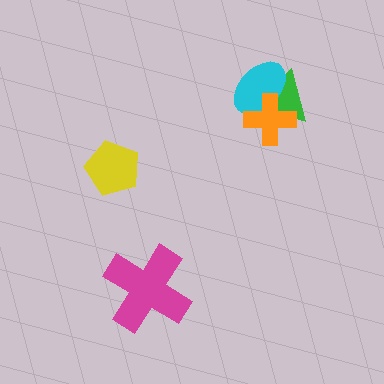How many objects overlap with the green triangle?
2 objects overlap with the green triangle.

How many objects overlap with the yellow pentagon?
0 objects overlap with the yellow pentagon.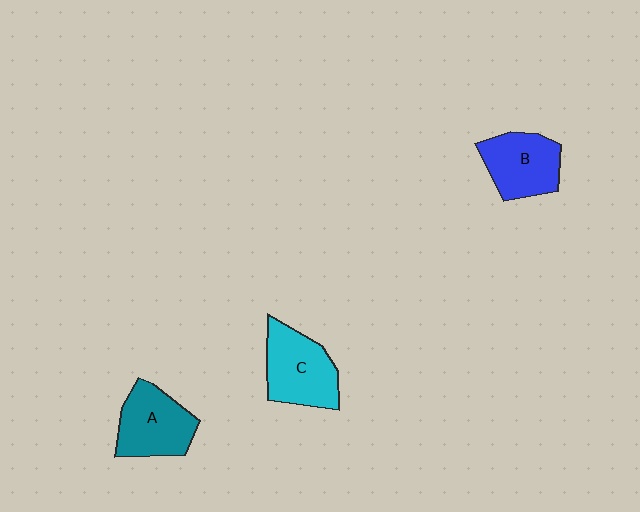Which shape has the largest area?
Shape C (cyan).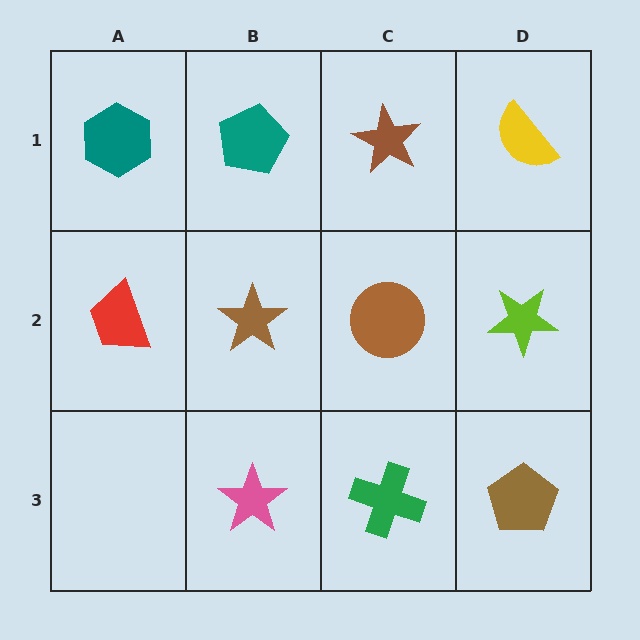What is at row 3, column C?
A green cross.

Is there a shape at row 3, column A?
No, that cell is empty.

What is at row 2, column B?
A brown star.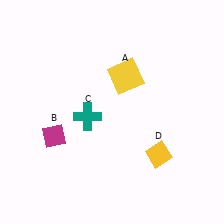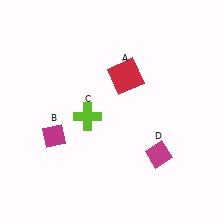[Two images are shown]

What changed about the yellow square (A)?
In Image 1, A is yellow. In Image 2, it changed to red.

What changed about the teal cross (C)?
In Image 1, C is teal. In Image 2, it changed to lime.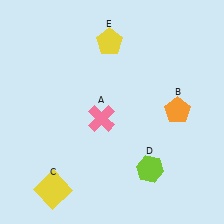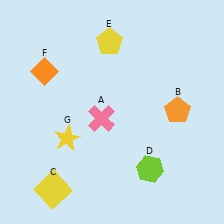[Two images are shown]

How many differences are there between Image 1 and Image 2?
There are 2 differences between the two images.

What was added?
An orange diamond (F), a yellow star (G) were added in Image 2.